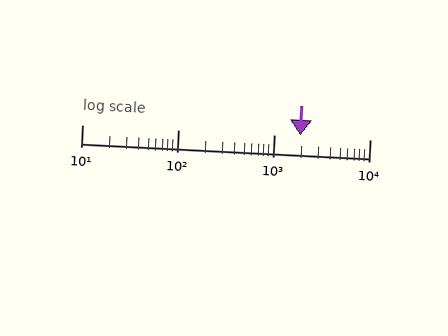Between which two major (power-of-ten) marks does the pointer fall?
The pointer is between 1000 and 10000.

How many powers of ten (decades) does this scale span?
The scale spans 3 decades, from 10 to 10000.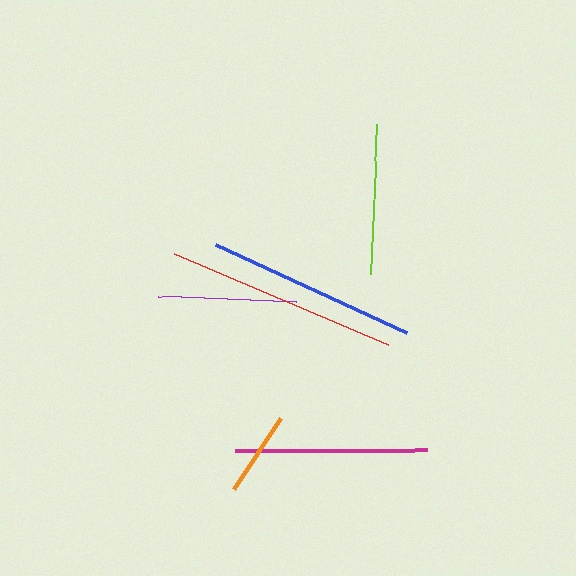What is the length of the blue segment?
The blue segment is approximately 210 pixels long.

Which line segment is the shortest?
The orange line is the shortest at approximately 85 pixels.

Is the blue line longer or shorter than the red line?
The red line is longer than the blue line.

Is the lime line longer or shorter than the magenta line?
The magenta line is longer than the lime line.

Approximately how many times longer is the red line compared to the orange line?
The red line is approximately 2.7 times the length of the orange line.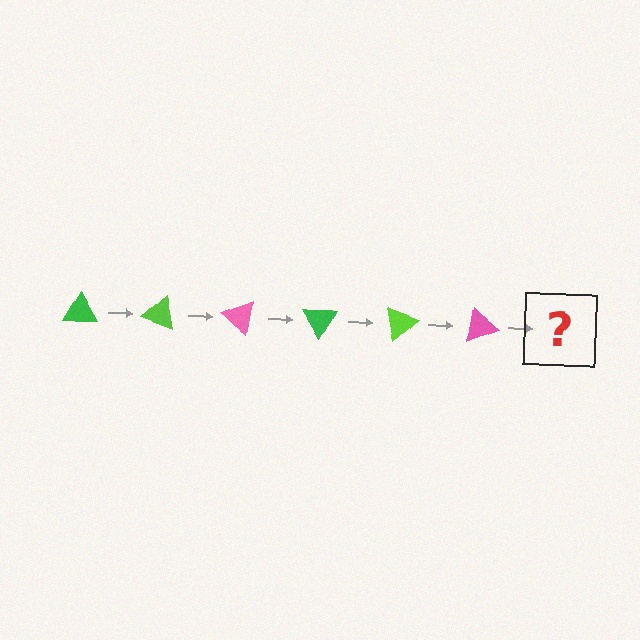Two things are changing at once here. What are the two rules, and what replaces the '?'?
The two rules are that it rotates 20 degrees each step and the color cycles through green, lime, and pink. The '?' should be a green triangle, rotated 120 degrees from the start.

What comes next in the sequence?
The next element should be a green triangle, rotated 120 degrees from the start.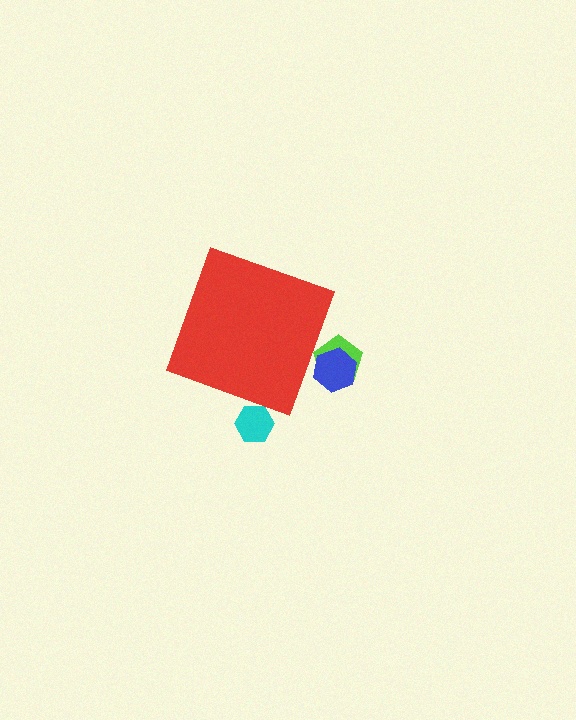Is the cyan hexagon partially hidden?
Yes, the cyan hexagon is partially hidden behind the red diamond.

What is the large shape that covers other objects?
A red diamond.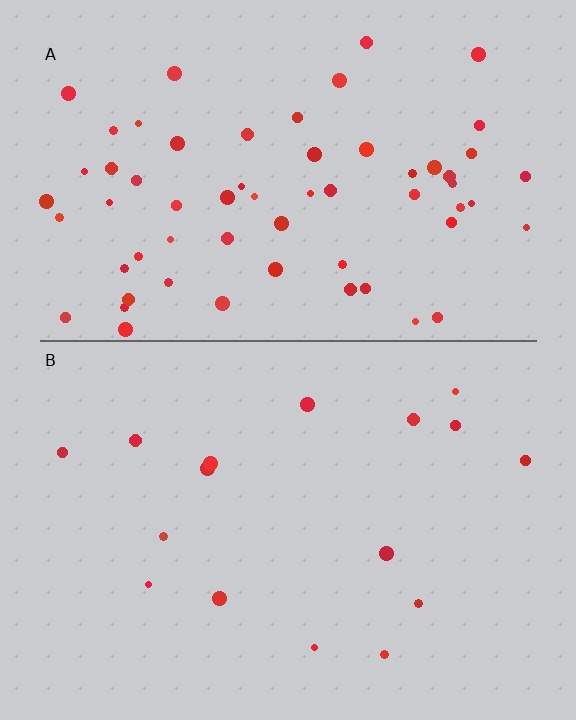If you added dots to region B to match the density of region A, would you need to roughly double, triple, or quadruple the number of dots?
Approximately quadruple.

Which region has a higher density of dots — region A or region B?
A (the top).